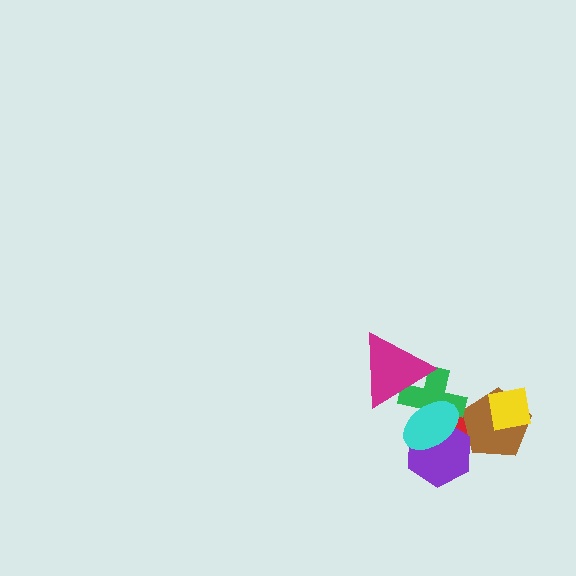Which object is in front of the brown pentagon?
The yellow square is in front of the brown pentagon.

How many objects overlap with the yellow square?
2 objects overlap with the yellow square.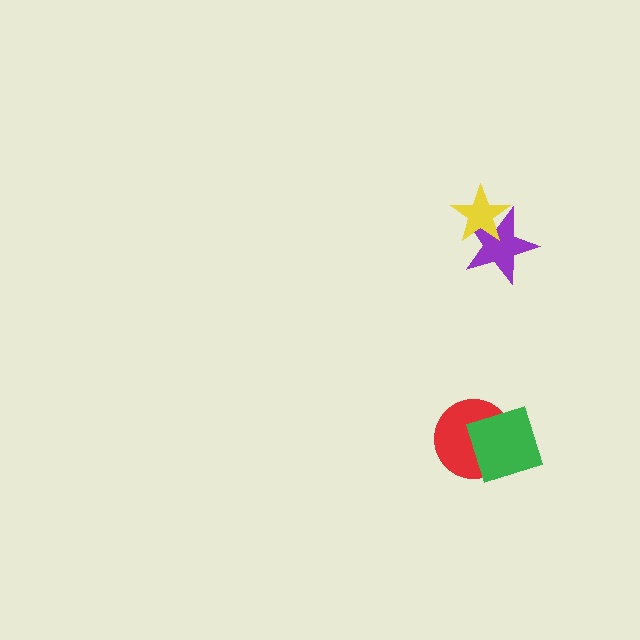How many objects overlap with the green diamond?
1 object overlaps with the green diamond.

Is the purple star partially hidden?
Yes, it is partially covered by another shape.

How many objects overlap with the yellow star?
1 object overlaps with the yellow star.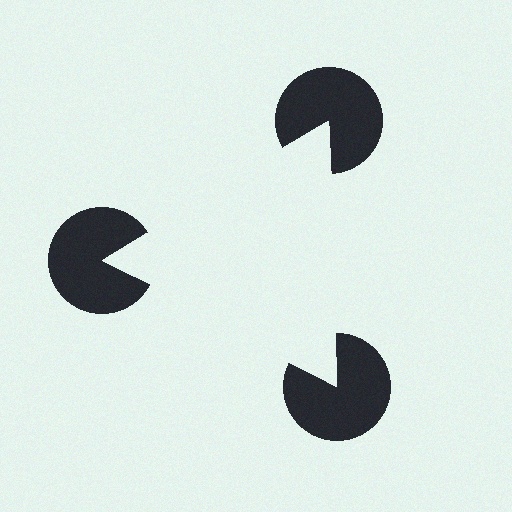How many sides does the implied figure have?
3 sides.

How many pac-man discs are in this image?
There are 3 — one at each vertex of the illusory triangle.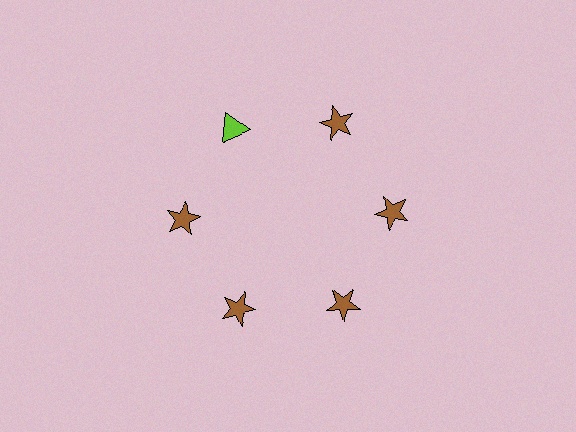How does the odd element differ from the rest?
It differs in both color (lime instead of brown) and shape (triangle instead of star).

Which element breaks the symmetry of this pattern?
The lime triangle at roughly the 11 o'clock position breaks the symmetry. All other shapes are brown stars.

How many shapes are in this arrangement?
There are 6 shapes arranged in a ring pattern.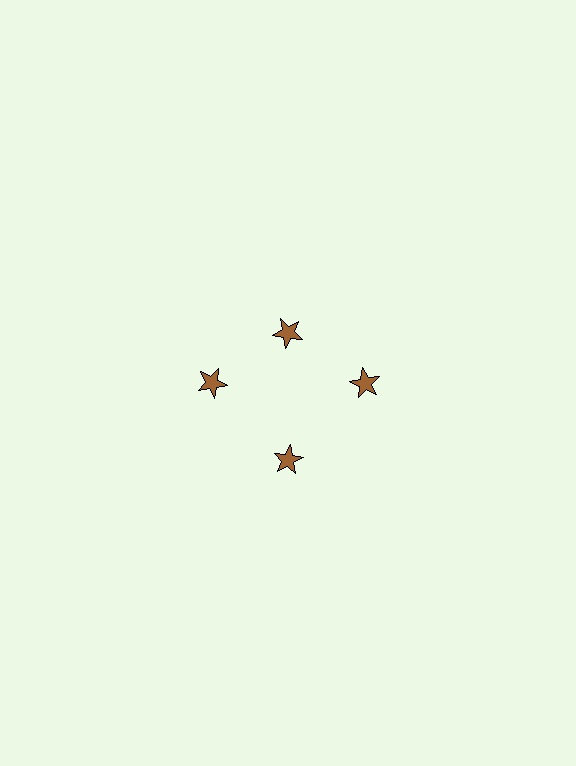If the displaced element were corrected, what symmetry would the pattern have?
It would have 4-fold rotational symmetry — the pattern would map onto itself every 90 degrees.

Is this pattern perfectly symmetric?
No. The 4 brown stars are arranged in a ring, but one element near the 12 o'clock position is pulled inward toward the center, breaking the 4-fold rotational symmetry.